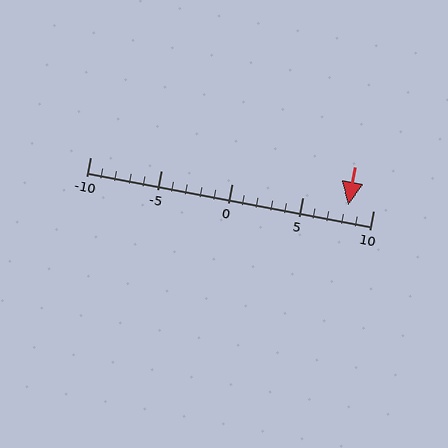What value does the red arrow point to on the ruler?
The red arrow points to approximately 8.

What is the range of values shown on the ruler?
The ruler shows values from -10 to 10.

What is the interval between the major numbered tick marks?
The major tick marks are spaced 5 units apart.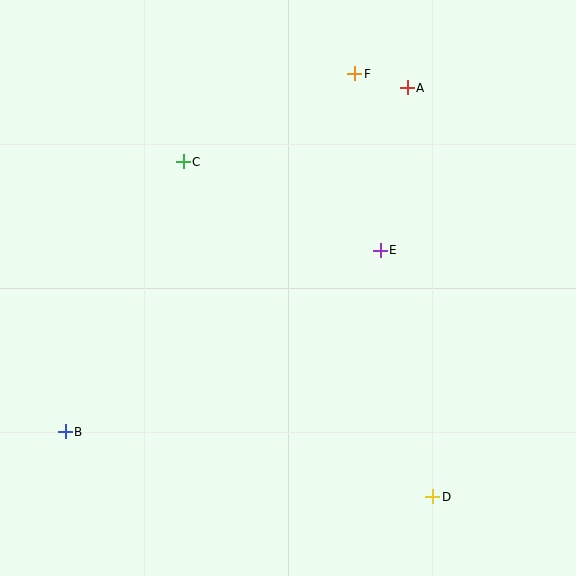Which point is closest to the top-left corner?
Point C is closest to the top-left corner.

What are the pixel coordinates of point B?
Point B is at (65, 432).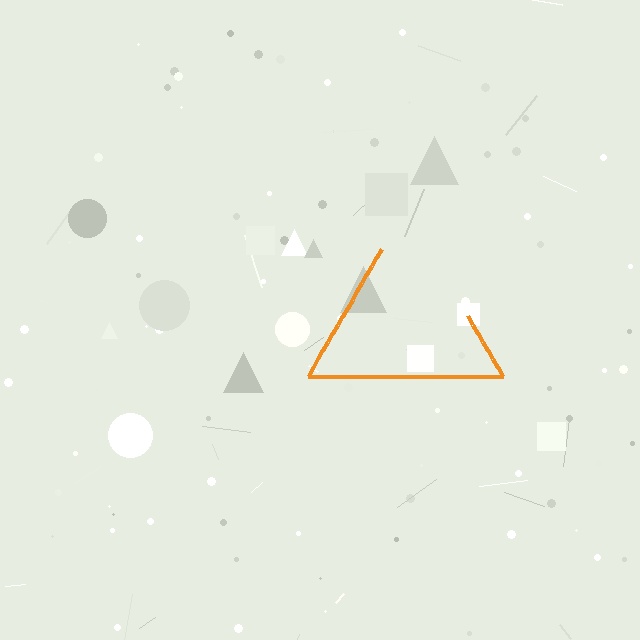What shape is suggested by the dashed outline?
The dashed outline suggests a triangle.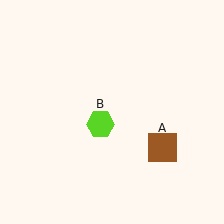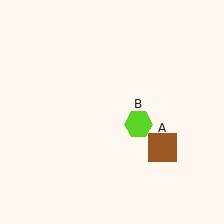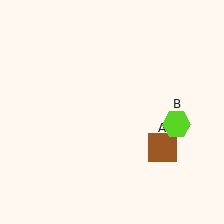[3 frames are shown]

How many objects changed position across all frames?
1 object changed position: lime hexagon (object B).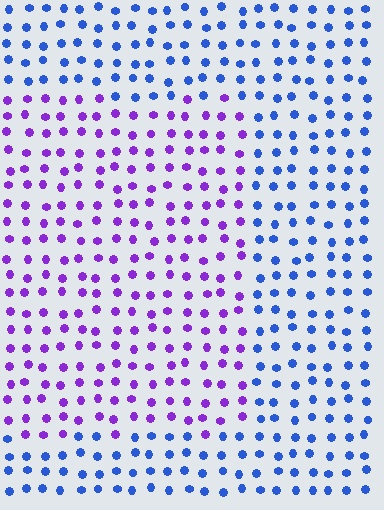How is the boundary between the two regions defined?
The boundary is defined purely by a slight shift in hue (about 52 degrees). Spacing, size, and orientation are identical on both sides.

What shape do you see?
I see a rectangle.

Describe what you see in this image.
The image is filled with small blue elements in a uniform arrangement. A rectangle-shaped region is visible where the elements are tinted to a slightly different hue, forming a subtle color boundary.